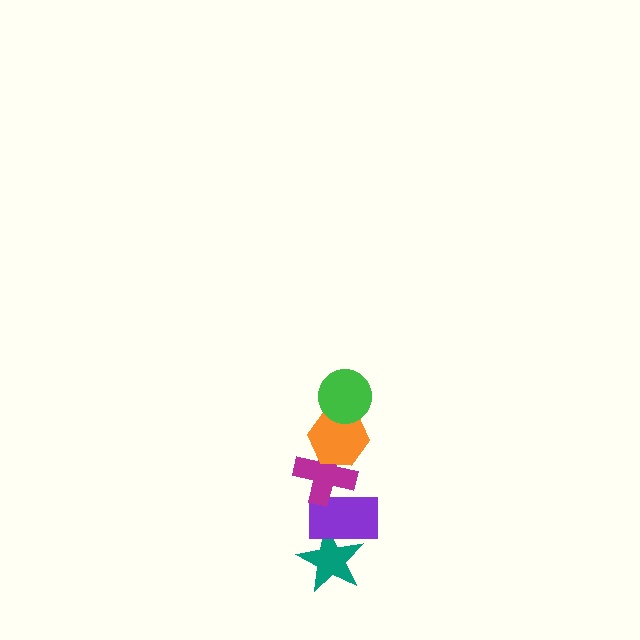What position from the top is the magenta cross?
The magenta cross is 3rd from the top.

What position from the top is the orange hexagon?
The orange hexagon is 2nd from the top.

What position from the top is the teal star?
The teal star is 5th from the top.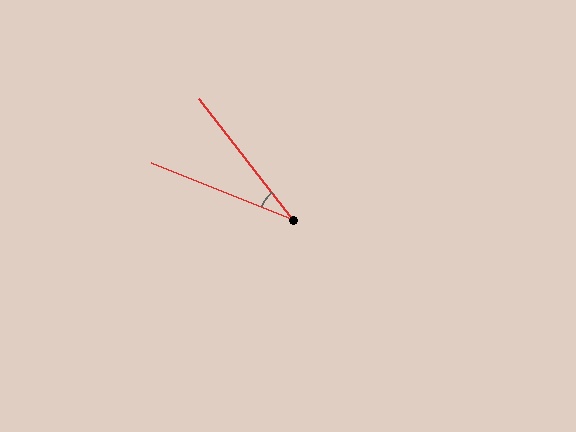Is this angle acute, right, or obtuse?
It is acute.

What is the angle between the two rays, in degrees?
Approximately 30 degrees.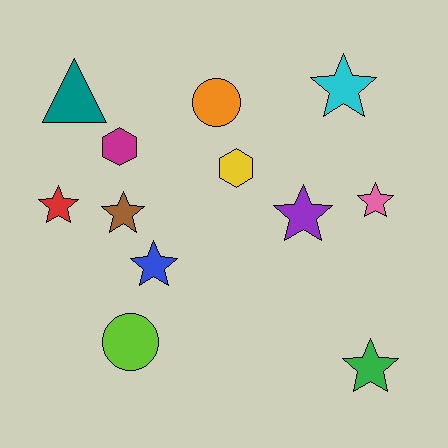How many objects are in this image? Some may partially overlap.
There are 12 objects.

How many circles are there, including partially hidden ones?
There are 2 circles.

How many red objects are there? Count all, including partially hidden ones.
There is 1 red object.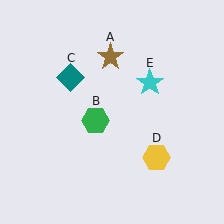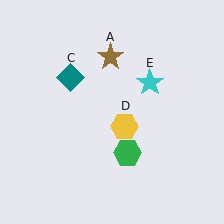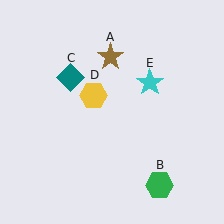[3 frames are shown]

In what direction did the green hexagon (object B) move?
The green hexagon (object B) moved down and to the right.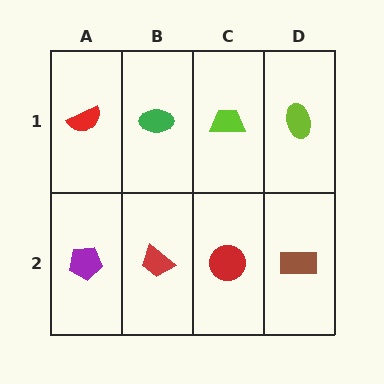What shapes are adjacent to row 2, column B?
A green ellipse (row 1, column B), a purple pentagon (row 2, column A), a red circle (row 2, column C).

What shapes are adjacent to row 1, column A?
A purple pentagon (row 2, column A), a green ellipse (row 1, column B).